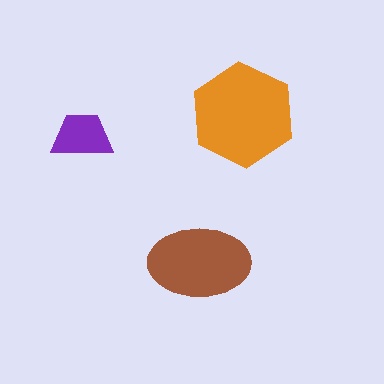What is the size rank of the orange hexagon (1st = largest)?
1st.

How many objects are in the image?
There are 3 objects in the image.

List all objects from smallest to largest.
The purple trapezoid, the brown ellipse, the orange hexagon.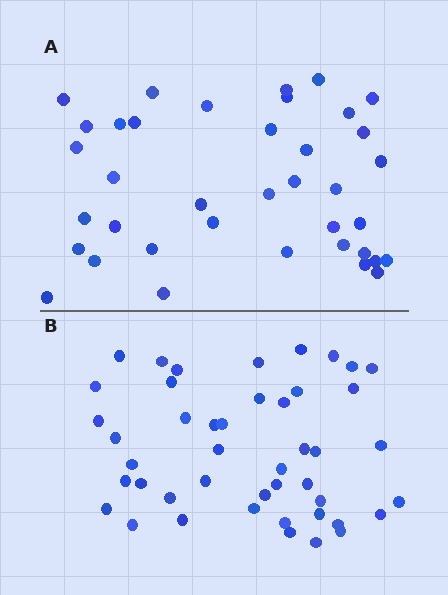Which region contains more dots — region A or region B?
Region B (the bottom region) has more dots.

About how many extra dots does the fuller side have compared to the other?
Region B has roughly 8 or so more dots than region A.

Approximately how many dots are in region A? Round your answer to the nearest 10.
About 40 dots. (The exact count is 38, which rounds to 40.)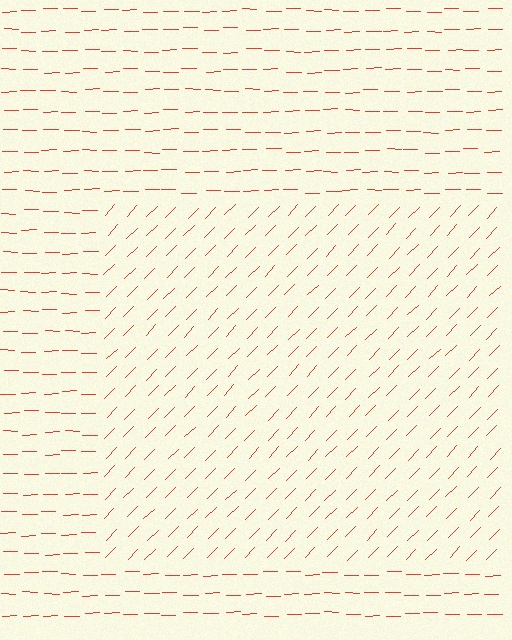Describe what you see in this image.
The image is filled with small red line segments. A rectangle region in the image has lines oriented differently from the surrounding lines, creating a visible texture boundary.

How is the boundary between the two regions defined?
The boundary is defined purely by a change in line orientation (approximately 45 degrees difference). All lines are the same color and thickness.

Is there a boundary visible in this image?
Yes, there is a texture boundary formed by a change in line orientation.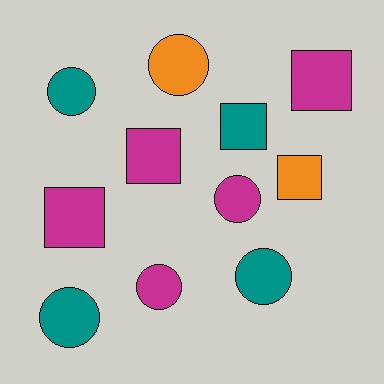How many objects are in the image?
There are 11 objects.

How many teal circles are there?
There are 3 teal circles.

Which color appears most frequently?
Magenta, with 5 objects.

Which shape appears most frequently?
Circle, with 6 objects.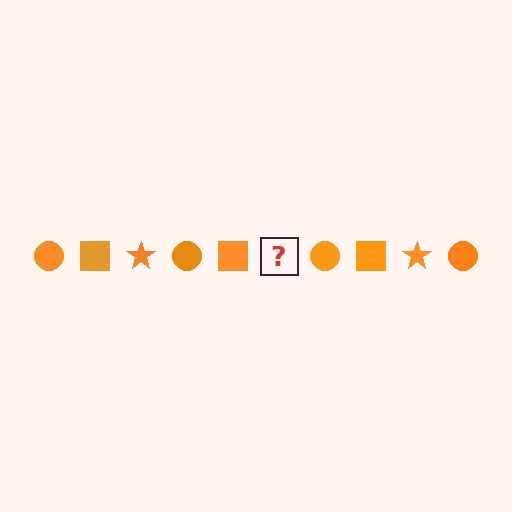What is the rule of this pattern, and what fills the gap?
The rule is that the pattern cycles through circle, square, star shapes in orange. The gap should be filled with an orange star.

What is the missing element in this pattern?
The missing element is an orange star.